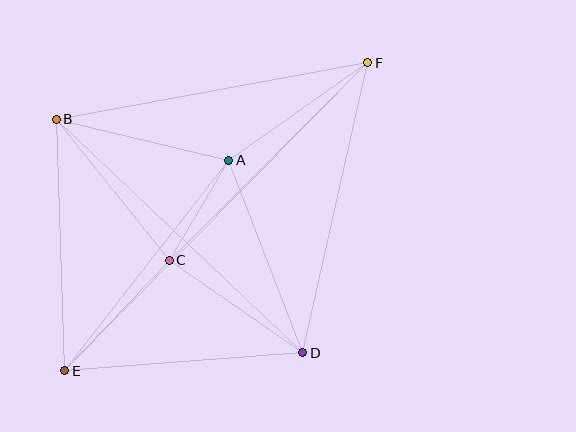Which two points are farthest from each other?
Points E and F are farthest from each other.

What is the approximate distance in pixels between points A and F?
The distance between A and F is approximately 169 pixels.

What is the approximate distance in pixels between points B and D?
The distance between B and D is approximately 339 pixels.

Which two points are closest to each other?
Points A and C are closest to each other.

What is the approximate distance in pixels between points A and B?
The distance between A and B is approximately 177 pixels.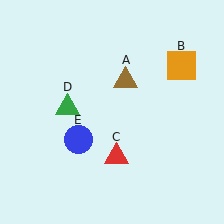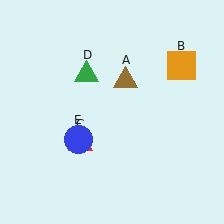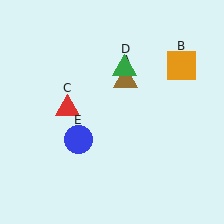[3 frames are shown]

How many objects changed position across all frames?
2 objects changed position: red triangle (object C), green triangle (object D).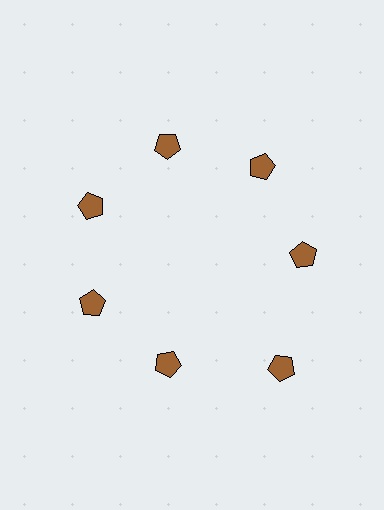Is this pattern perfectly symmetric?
No. The 7 brown pentagons are arranged in a ring, but one element near the 5 o'clock position is pushed outward from the center, breaking the 7-fold rotational symmetry.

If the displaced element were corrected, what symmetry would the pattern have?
It would have 7-fold rotational symmetry — the pattern would map onto itself every 51 degrees.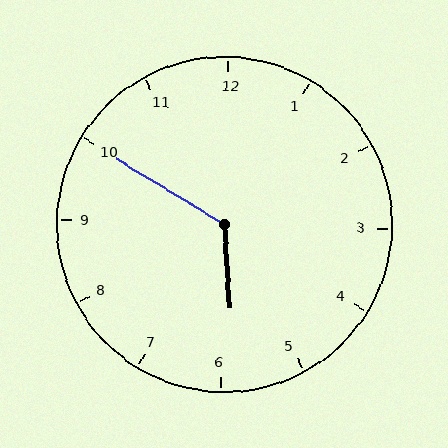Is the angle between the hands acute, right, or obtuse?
It is obtuse.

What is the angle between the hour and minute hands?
Approximately 125 degrees.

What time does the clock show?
5:50.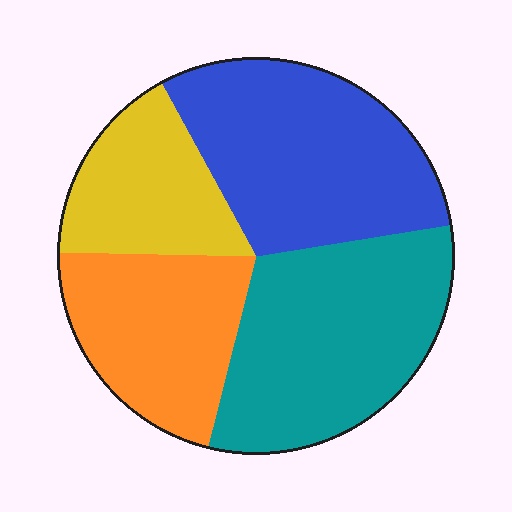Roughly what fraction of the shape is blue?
Blue covers roughly 30% of the shape.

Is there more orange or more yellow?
Orange.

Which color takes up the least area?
Yellow, at roughly 15%.